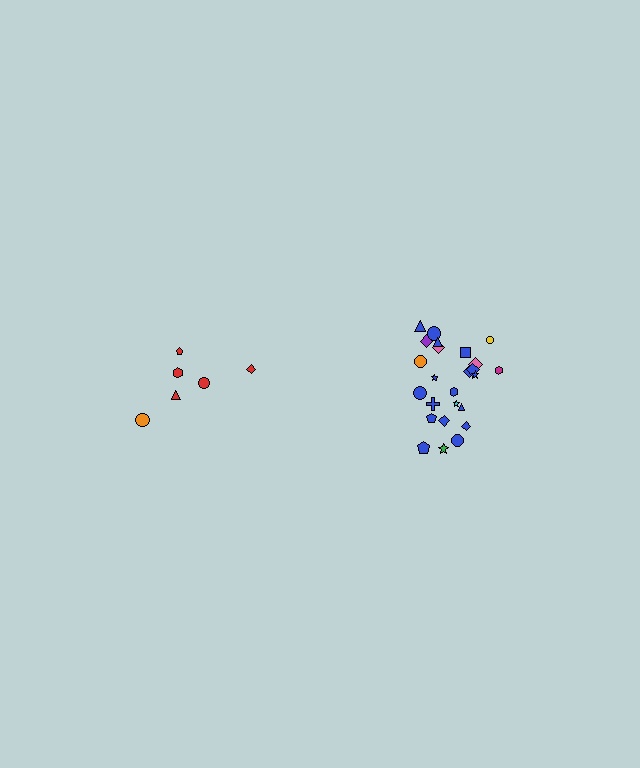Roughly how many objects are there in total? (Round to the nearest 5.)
Roughly 30 objects in total.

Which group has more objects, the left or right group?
The right group.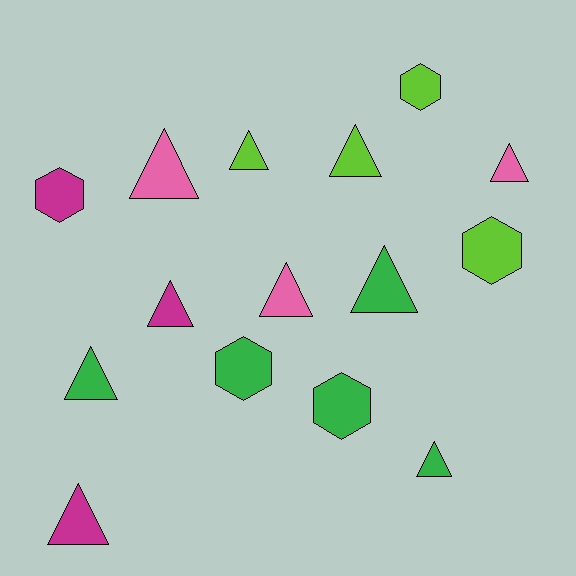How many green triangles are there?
There are 3 green triangles.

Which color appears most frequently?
Green, with 5 objects.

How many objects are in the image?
There are 15 objects.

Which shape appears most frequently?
Triangle, with 10 objects.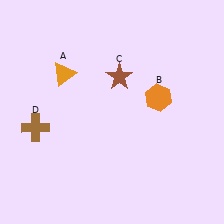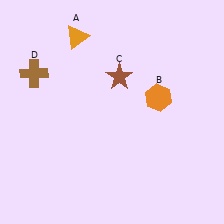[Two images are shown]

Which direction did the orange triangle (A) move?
The orange triangle (A) moved up.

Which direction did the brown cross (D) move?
The brown cross (D) moved up.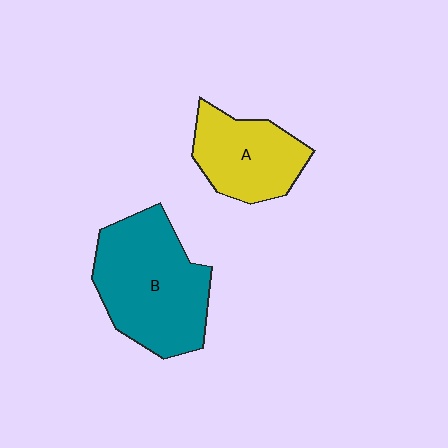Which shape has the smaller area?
Shape A (yellow).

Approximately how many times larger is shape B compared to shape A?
Approximately 1.6 times.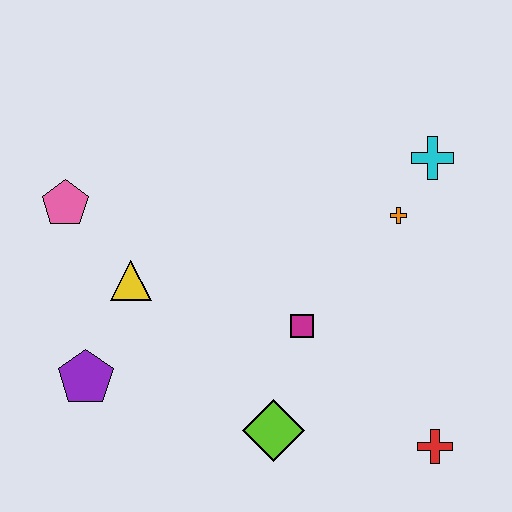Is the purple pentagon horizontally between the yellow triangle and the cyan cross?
No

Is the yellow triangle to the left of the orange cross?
Yes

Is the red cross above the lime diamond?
No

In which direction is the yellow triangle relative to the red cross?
The yellow triangle is to the left of the red cross.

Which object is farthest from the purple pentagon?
The cyan cross is farthest from the purple pentagon.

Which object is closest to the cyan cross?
The orange cross is closest to the cyan cross.